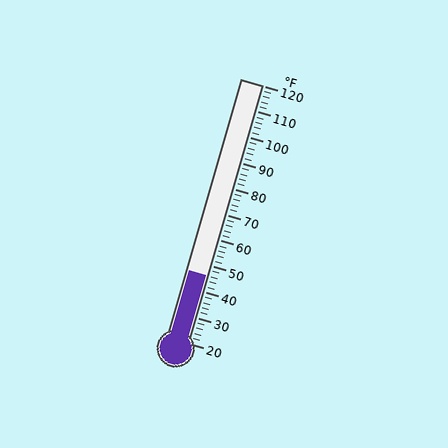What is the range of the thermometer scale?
The thermometer scale ranges from 20°F to 120°F.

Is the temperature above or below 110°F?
The temperature is below 110°F.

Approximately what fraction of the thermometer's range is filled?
The thermometer is filled to approximately 25% of its range.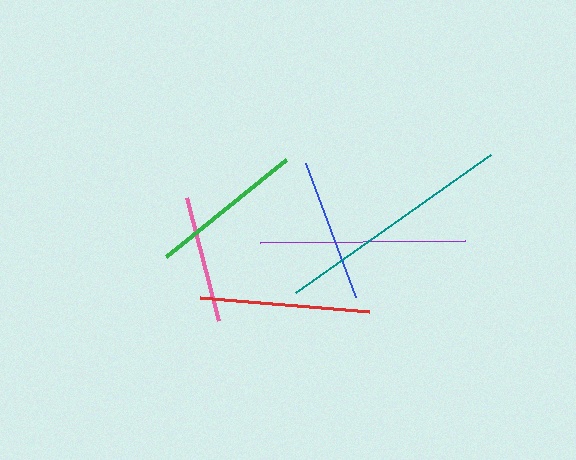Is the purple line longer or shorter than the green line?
The purple line is longer than the green line.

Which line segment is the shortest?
The pink line is the shortest at approximately 127 pixels.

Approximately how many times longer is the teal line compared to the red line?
The teal line is approximately 1.4 times the length of the red line.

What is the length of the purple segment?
The purple segment is approximately 204 pixels long.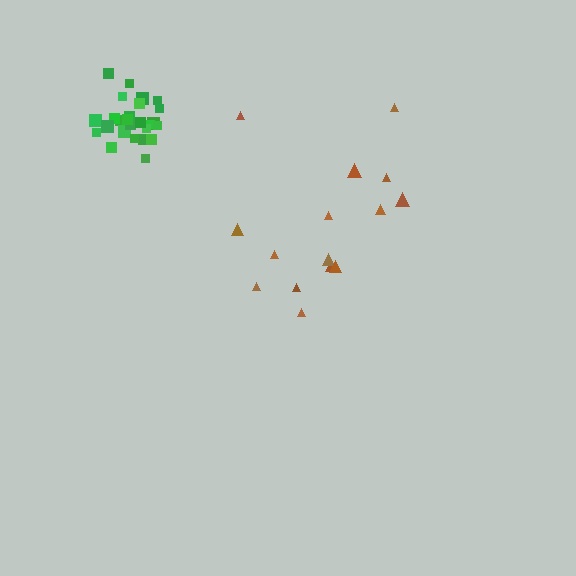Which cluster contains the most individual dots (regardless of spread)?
Green (26).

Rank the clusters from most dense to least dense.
green, brown.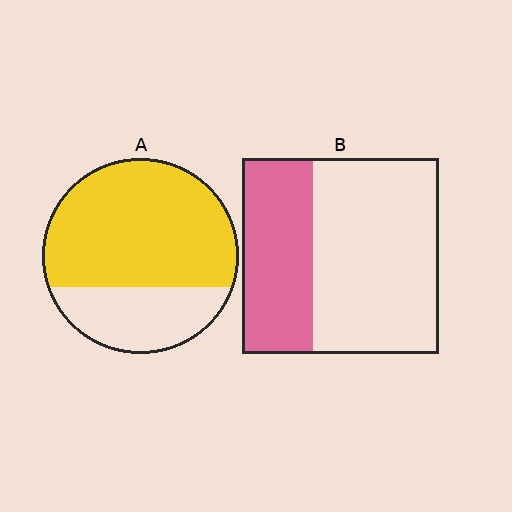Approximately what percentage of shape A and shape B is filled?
A is approximately 70% and B is approximately 35%.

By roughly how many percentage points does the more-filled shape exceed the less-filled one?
By roughly 35 percentage points (A over B).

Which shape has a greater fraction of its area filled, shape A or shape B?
Shape A.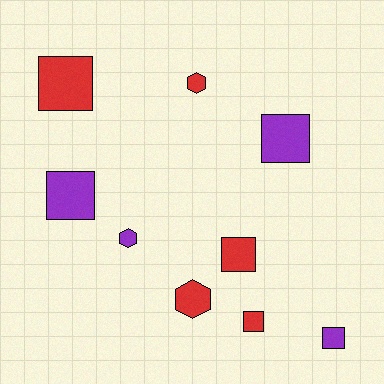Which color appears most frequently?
Red, with 5 objects.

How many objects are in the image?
There are 9 objects.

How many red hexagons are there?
There are 2 red hexagons.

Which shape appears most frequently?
Square, with 6 objects.